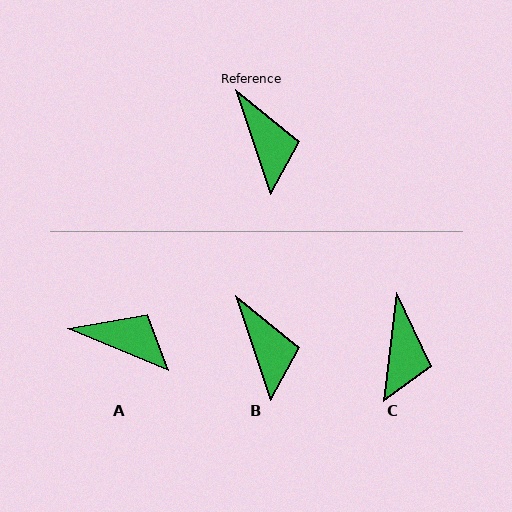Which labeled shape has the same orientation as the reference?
B.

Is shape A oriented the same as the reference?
No, it is off by about 49 degrees.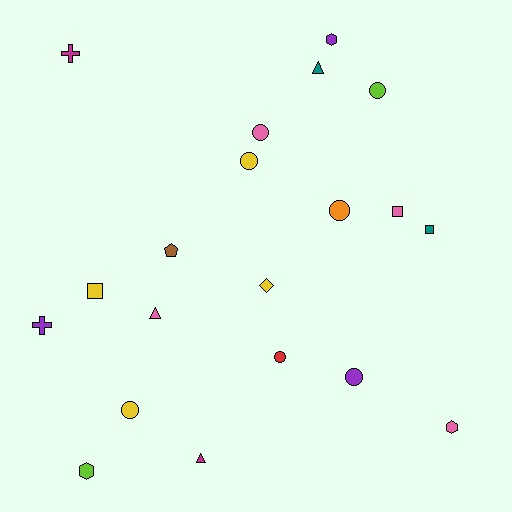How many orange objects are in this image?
There is 1 orange object.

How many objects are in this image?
There are 20 objects.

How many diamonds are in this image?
There is 1 diamond.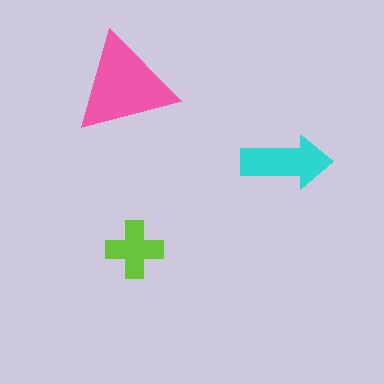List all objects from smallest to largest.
The lime cross, the cyan arrow, the pink triangle.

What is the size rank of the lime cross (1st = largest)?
3rd.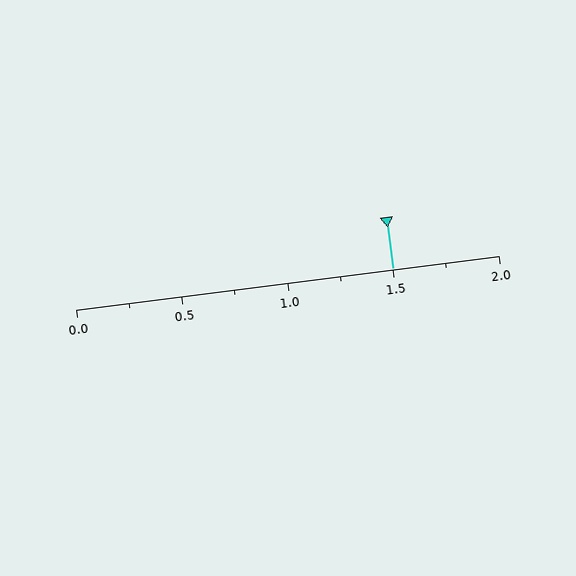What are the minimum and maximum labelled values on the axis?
The axis runs from 0.0 to 2.0.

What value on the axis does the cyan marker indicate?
The marker indicates approximately 1.5.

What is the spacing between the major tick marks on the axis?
The major ticks are spaced 0.5 apart.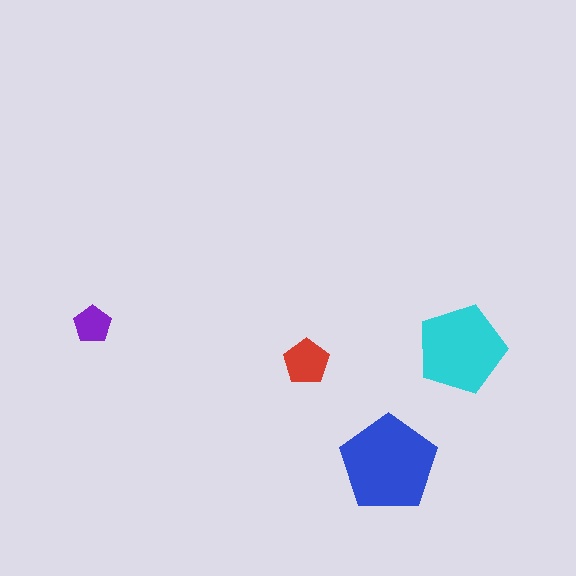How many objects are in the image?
There are 4 objects in the image.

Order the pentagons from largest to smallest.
the blue one, the cyan one, the red one, the purple one.